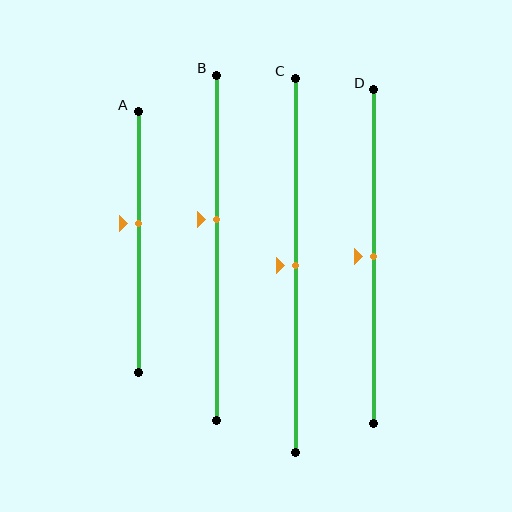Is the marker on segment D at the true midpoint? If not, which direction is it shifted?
Yes, the marker on segment D is at the true midpoint.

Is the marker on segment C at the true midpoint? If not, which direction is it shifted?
Yes, the marker on segment C is at the true midpoint.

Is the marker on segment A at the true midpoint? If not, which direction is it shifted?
No, the marker on segment A is shifted upward by about 7% of the segment length.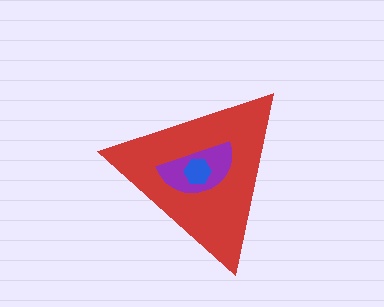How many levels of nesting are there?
3.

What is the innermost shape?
The blue hexagon.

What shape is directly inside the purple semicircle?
The blue hexagon.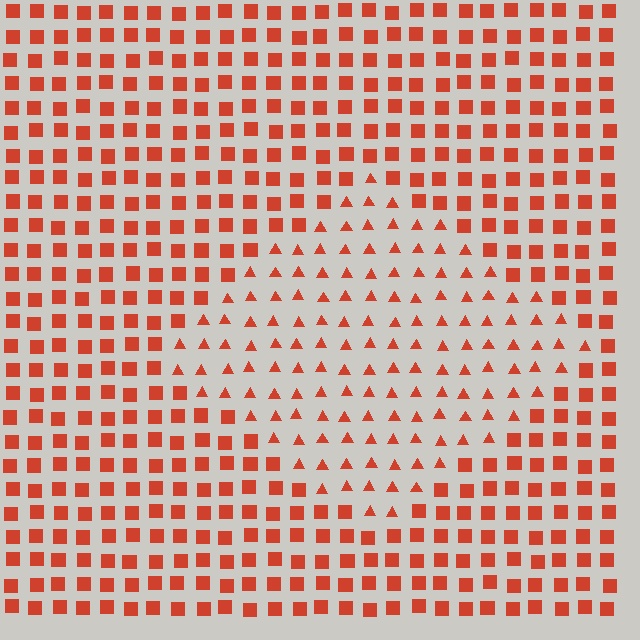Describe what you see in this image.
The image is filled with small red elements arranged in a uniform grid. A diamond-shaped region contains triangles, while the surrounding area contains squares. The boundary is defined purely by the change in element shape.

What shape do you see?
I see a diamond.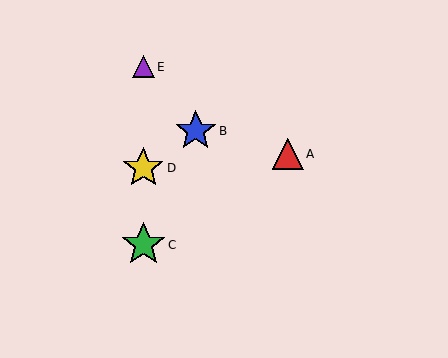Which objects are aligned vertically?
Objects C, D, E are aligned vertically.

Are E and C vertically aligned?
Yes, both are at x≈143.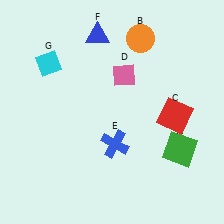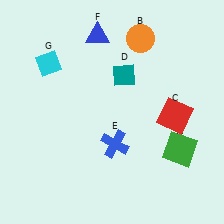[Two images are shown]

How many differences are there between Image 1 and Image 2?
There is 1 difference between the two images.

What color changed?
The diamond (D) changed from pink in Image 1 to teal in Image 2.